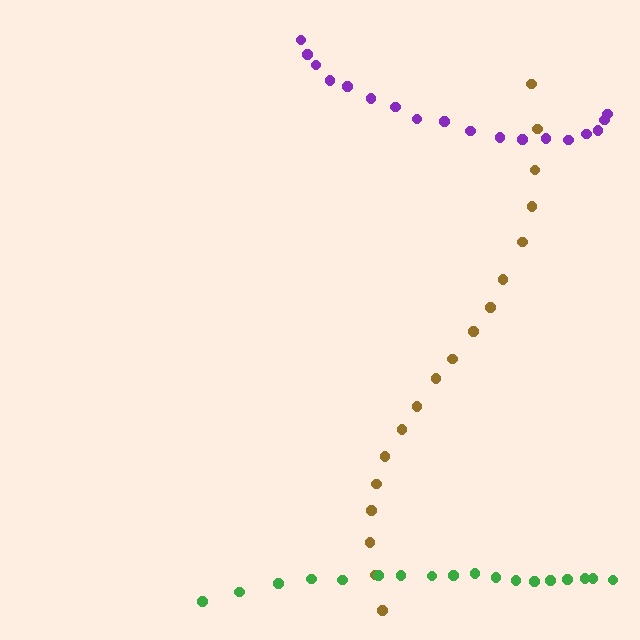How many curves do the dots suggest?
There are 3 distinct paths.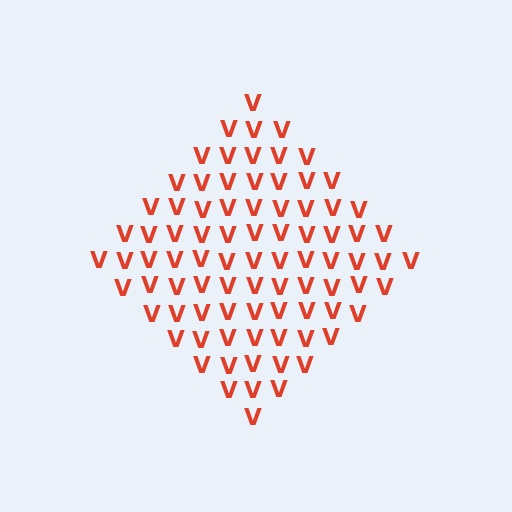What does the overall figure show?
The overall figure shows a diamond.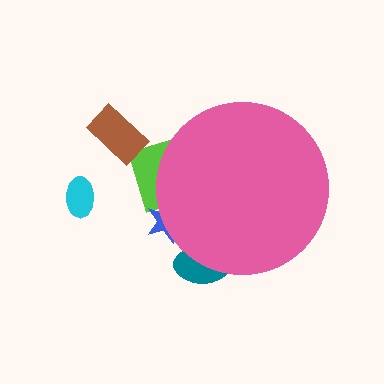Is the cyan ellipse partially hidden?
No, the cyan ellipse is fully visible.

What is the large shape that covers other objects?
A pink circle.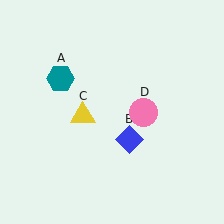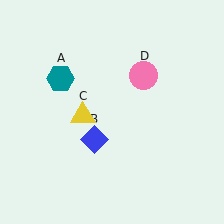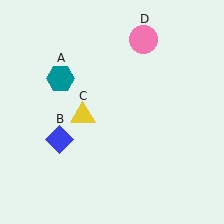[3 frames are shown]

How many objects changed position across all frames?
2 objects changed position: blue diamond (object B), pink circle (object D).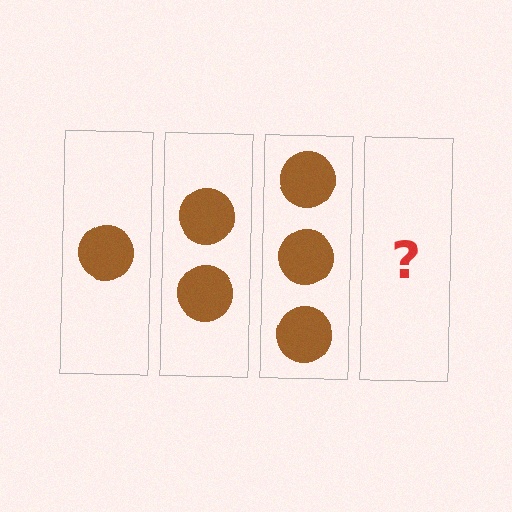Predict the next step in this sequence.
The next step is 4 circles.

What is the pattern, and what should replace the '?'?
The pattern is that each step adds one more circle. The '?' should be 4 circles.